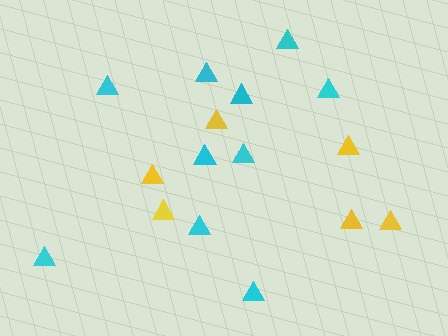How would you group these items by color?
There are 2 groups: one group of cyan triangles (10) and one group of yellow triangles (6).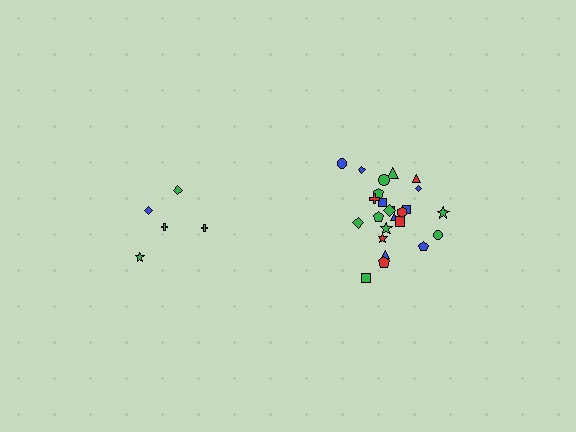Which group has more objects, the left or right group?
The right group.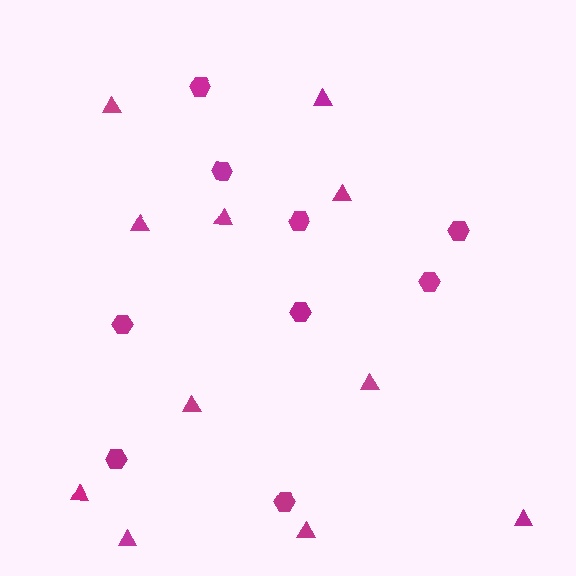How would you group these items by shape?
There are 2 groups: one group of triangles (11) and one group of hexagons (9).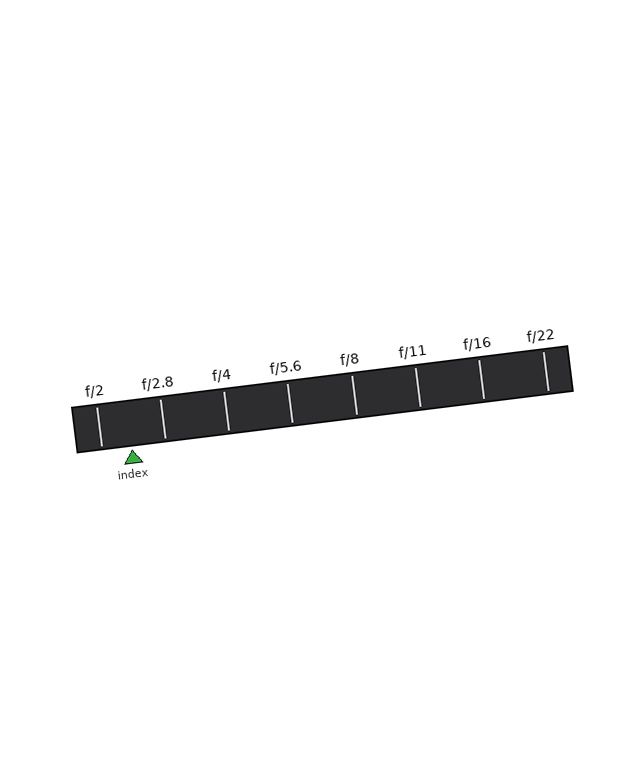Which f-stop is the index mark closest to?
The index mark is closest to f/2.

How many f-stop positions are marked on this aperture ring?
There are 8 f-stop positions marked.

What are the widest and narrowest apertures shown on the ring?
The widest aperture shown is f/2 and the narrowest is f/22.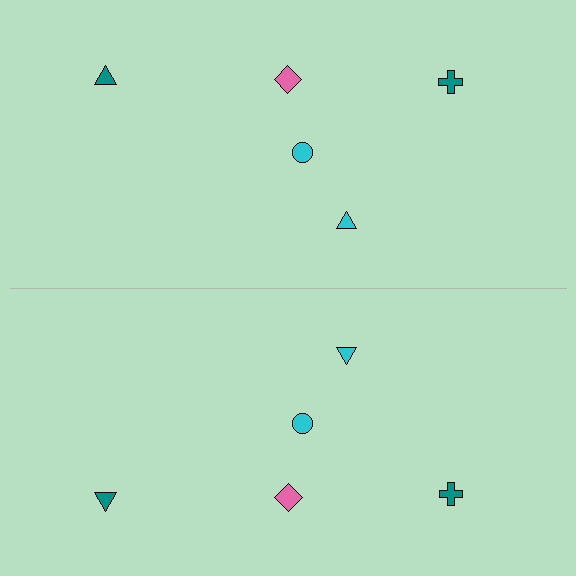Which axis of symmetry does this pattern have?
The pattern has a horizontal axis of symmetry running through the center of the image.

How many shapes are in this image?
There are 10 shapes in this image.